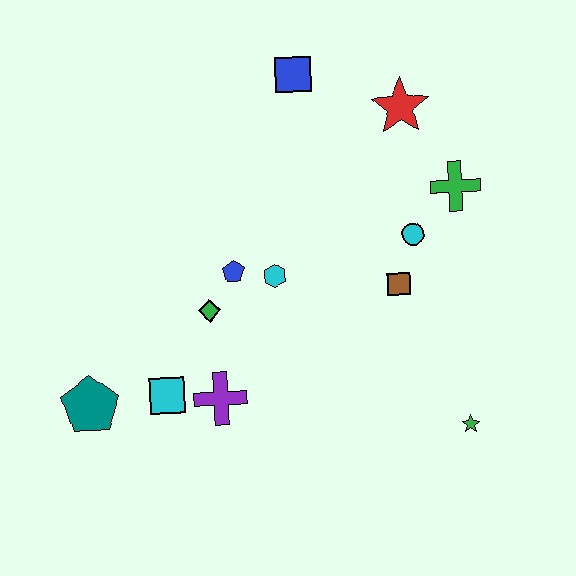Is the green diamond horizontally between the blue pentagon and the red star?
No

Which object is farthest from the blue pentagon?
The green star is farthest from the blue pentagon.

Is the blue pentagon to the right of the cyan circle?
No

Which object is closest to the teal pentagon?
The cyan square is closest to the teal pentagon.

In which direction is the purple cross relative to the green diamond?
The purple cross is below the green diamond.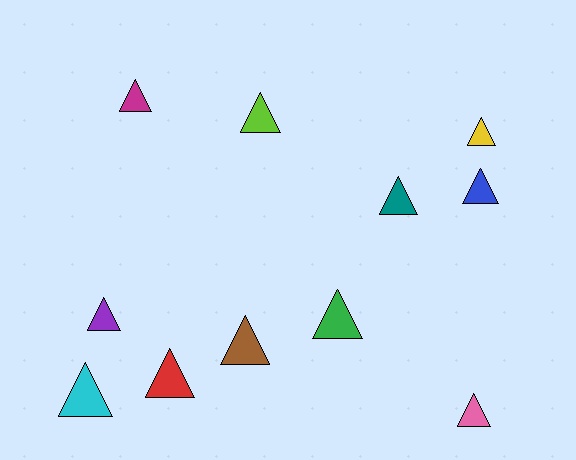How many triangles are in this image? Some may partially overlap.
There are 11 triangles.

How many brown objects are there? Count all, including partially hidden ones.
There is 1 brown object.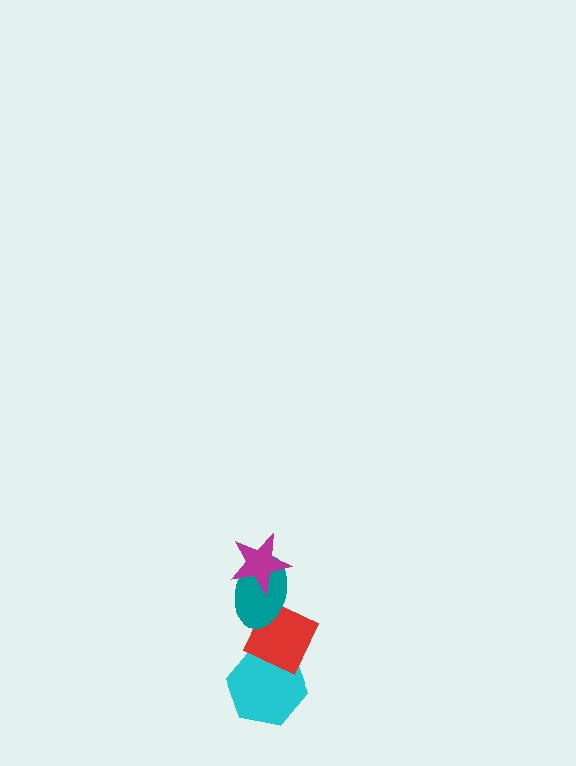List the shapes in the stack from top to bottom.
From top to bottom: the magenta star, the teal ellipse, the red diamond, the cyan hexagon.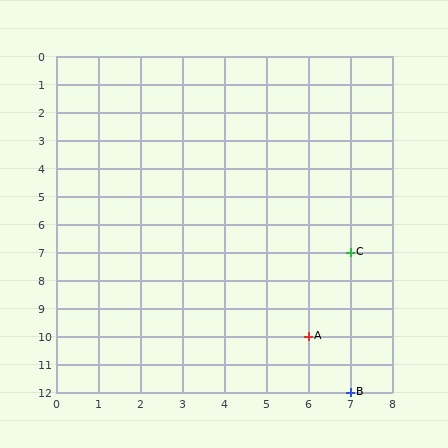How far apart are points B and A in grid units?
Points B and A are 1 column and 2 rows apart (about 2.2 grid units diagonally).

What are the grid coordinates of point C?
Point C is at grid coordinates (7, 7).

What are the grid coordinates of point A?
Point A is at grid coordinates (6, 10).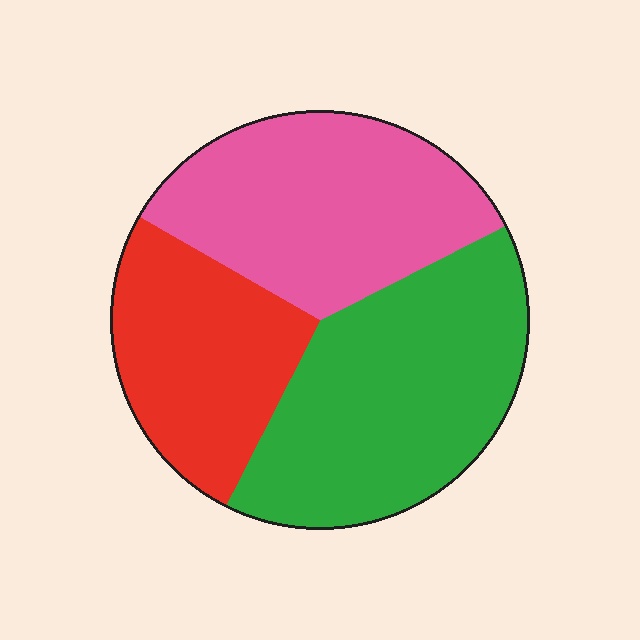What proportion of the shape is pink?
Pink covers about 35% of the shape.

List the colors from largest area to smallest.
From largest to smallest: green, pink, red.